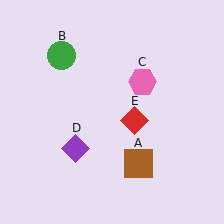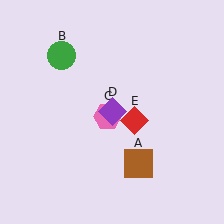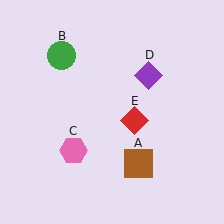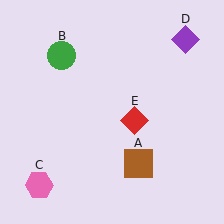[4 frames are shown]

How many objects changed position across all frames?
2 objects changed position: pink hexagon (object C), purple diamond (object D).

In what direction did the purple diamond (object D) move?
The purple diamond (object D) moved up and to the right.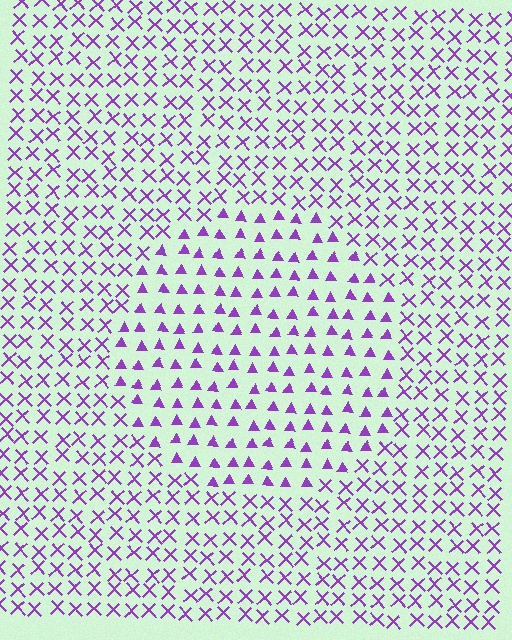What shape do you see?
I see a circle.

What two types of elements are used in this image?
The image uses triangles inside the circle region and X marks outside it.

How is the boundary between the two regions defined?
The boundary is defined by a change in element shape: triangles inside vs. X marks outside. All elements share the same color and spacing.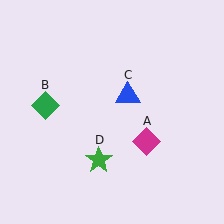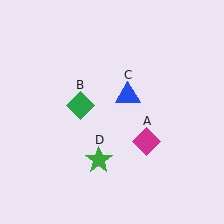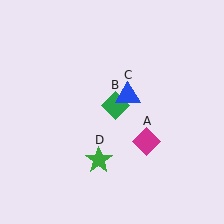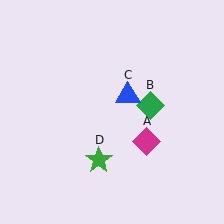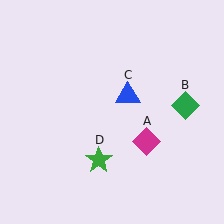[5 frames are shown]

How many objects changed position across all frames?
1 object changed position: green diamond (object B).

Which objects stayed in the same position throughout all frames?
Magenta diamond (object A) and blue triangle (object C) and green star (object D) remained stationary.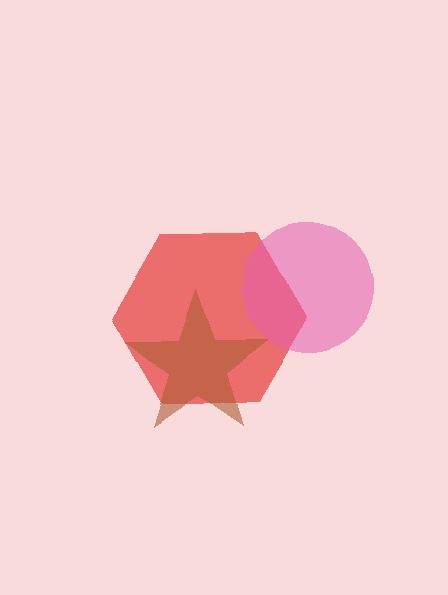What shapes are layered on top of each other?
The layered shapes are: a red hexagon, a brown star, a pink circle.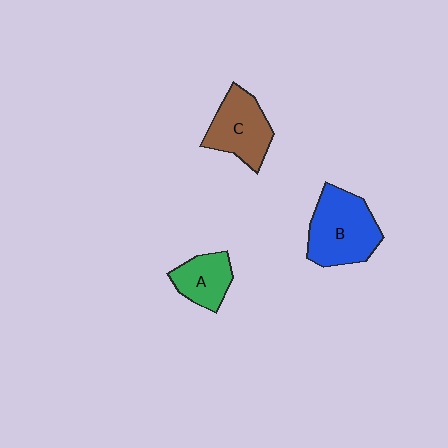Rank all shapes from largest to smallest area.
From largest to smallest: B (blue), C (brown), A (green).